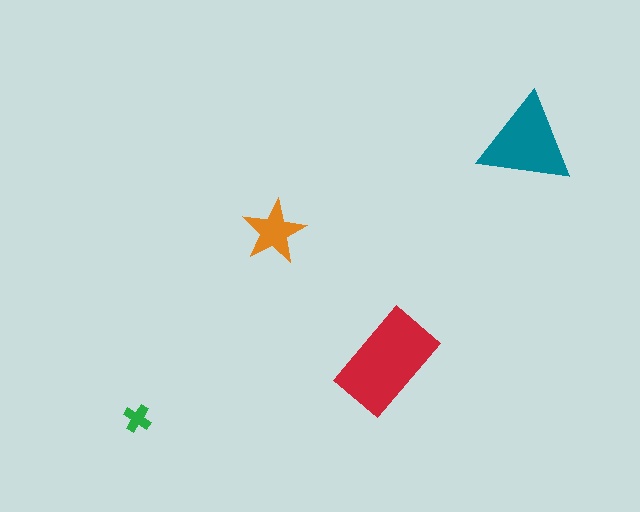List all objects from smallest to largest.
The green cross, the orange star, the teal triangle, the red rectangle.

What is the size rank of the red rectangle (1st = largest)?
1st.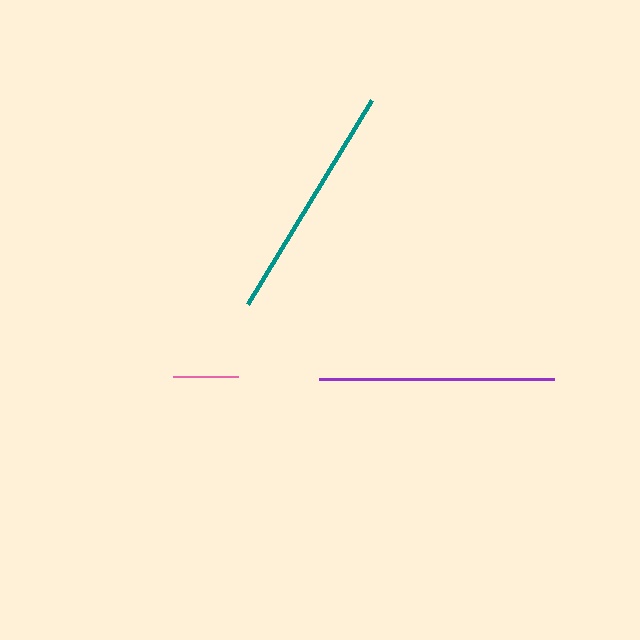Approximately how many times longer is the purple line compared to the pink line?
The purple line is approximately 3.6 times the length of the pink line.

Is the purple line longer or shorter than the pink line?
The purple line is longer than the pink line.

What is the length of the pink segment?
The pink segment is approximately 66 pixels long.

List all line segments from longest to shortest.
From longest to shortest: teal, purple, pink.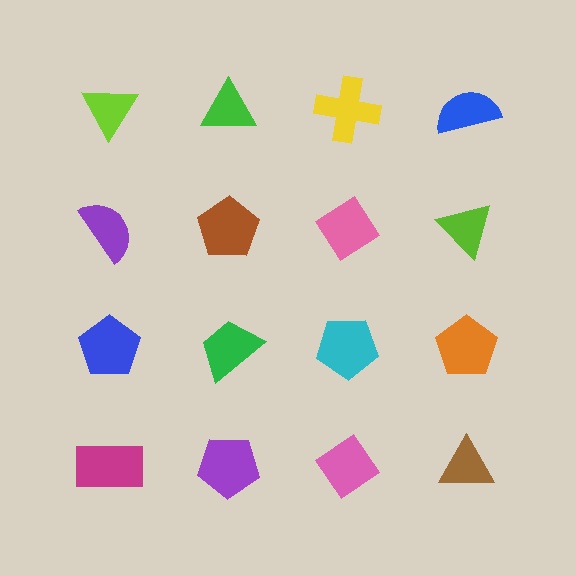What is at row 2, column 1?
A purple semicircle.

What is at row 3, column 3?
A cyan pentagon.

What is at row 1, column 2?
A green triangle.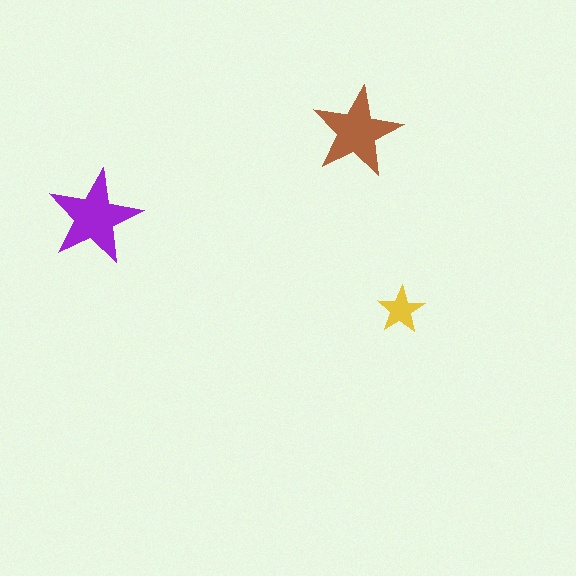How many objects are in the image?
There are 3 objects in the image.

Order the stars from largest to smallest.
the purple one, the brown one, the yellow one.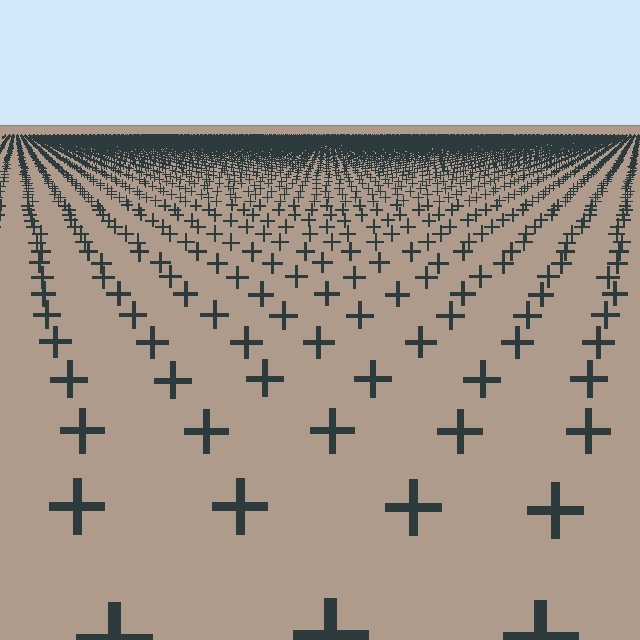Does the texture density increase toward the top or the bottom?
Density increases toward the top.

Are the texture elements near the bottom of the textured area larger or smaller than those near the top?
Larger. Near the bottom, elements are closer to the viewer and appear at a bigger on-screen size.